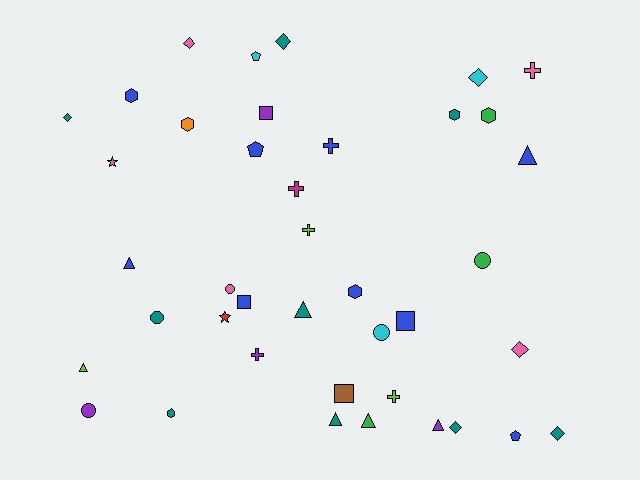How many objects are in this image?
There are 40 objects.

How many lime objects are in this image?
There are 3 lime objects.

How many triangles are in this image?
There are 7 triangles.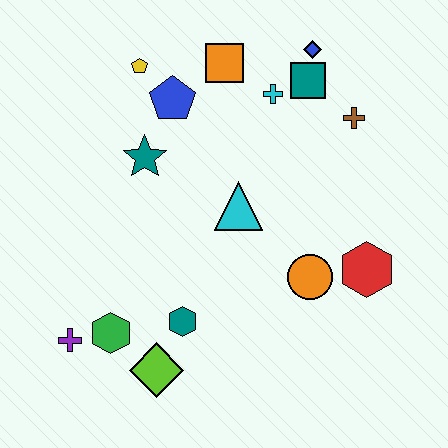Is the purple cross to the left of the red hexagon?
Yes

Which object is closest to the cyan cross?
The teal square is closest to the cyan cross.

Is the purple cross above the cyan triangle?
No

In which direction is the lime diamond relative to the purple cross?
The lime diamond is to the right of the purple cross.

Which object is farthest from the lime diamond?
The blue diamond is farthest from the lime diamond.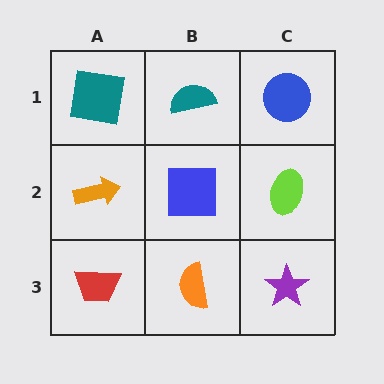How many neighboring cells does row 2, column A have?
3.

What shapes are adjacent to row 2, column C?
A blue circle (row 1, column C), a purple star (row 3, column C), a blue square (row 2, column B).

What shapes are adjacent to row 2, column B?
A teal semicircle (row 1, column B), an orange semicircle (row 3, column B), an orange arrow (row 2, column A), a lime ellipse (row 2, column C).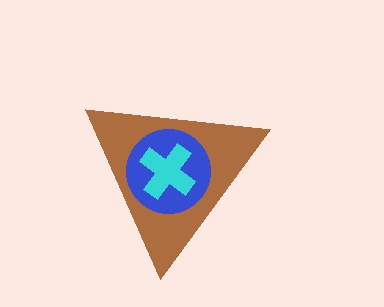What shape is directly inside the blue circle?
The cyan cross.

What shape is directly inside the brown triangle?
The blue circle.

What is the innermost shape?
The cyan cross.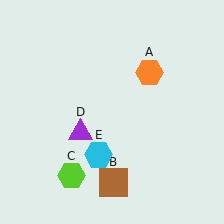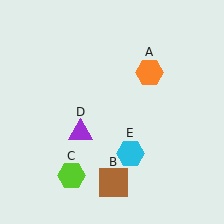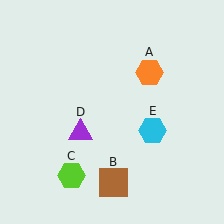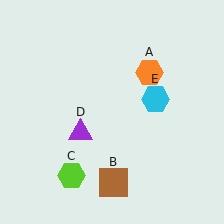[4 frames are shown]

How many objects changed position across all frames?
1 object changed position: cyan hexagon (object E).